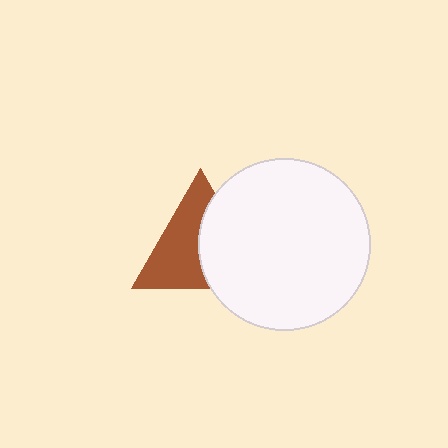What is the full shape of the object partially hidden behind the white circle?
The partially hidden object is a brown triangle.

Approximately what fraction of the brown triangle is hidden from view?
Roughly 45% of the brown triangle is hidden behind the white circle.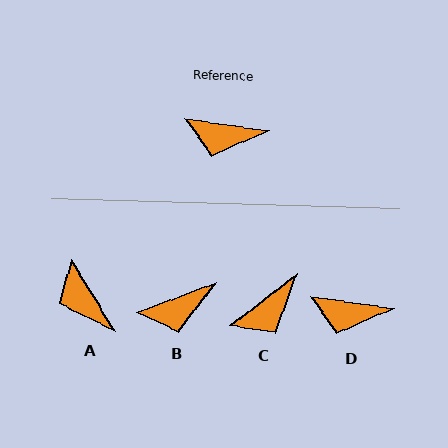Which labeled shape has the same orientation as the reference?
D.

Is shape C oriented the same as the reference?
No, it is off by about 46 degrees.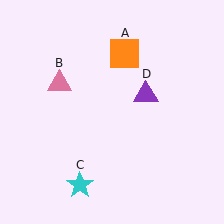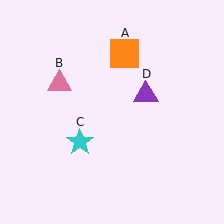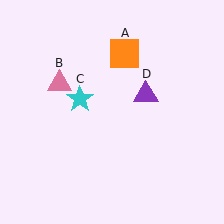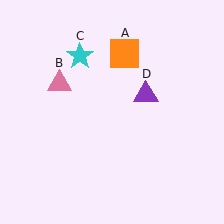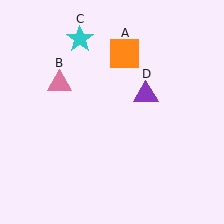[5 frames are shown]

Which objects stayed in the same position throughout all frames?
Orange square (object A) and pink triangle (object B) and purple triangle (object D) remained stationary.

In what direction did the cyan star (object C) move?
The cyan star (object C) moved up.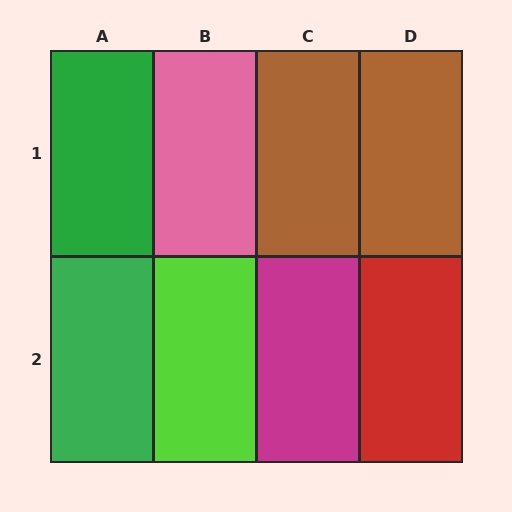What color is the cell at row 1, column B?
Pink.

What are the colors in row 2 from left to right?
Green, lime, magenta, red.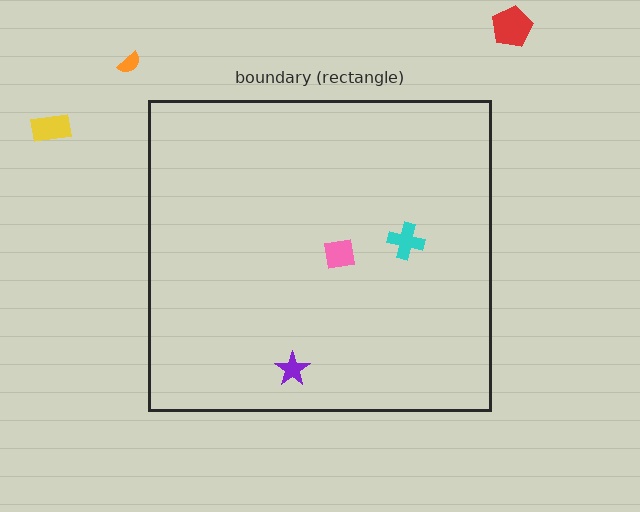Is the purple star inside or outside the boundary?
Inside.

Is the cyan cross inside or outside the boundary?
Inside.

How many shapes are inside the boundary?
3 inside, 3 outside.